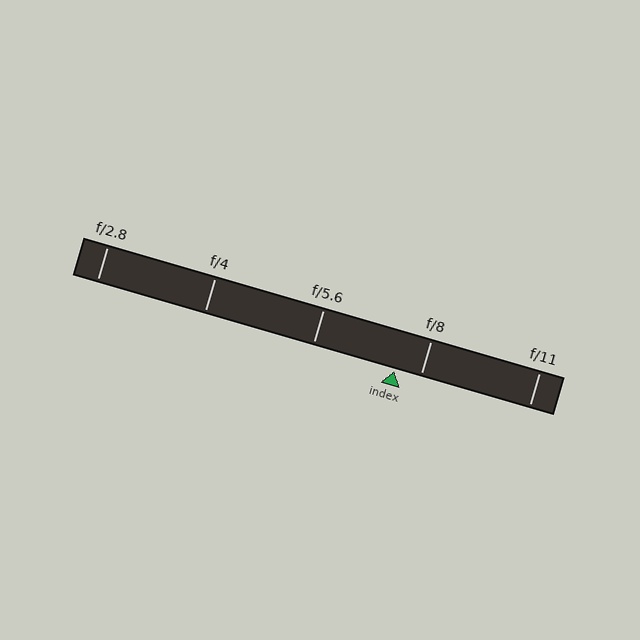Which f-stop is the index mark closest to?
The index mark is closest to f/8.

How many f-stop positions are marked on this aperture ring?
There are 5 f-stop positions marked.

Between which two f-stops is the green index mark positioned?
The index mark is between f/5.6 and f/8.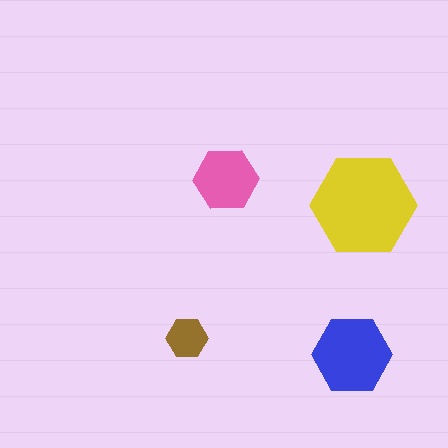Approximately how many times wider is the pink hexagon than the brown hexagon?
About 1.5 times wider.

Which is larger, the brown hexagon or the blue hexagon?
The blue one.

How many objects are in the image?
There are 4 objects in the image.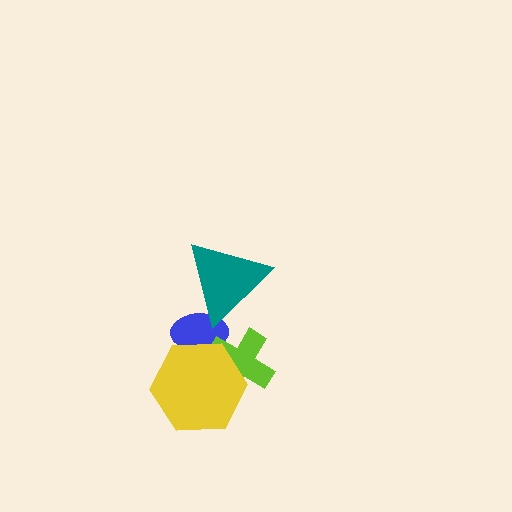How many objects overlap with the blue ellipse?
3 objects overlap with the blue ellipse.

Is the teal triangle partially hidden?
No, no other shape covers it.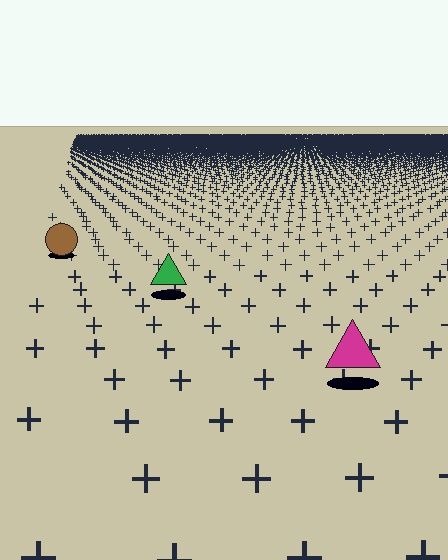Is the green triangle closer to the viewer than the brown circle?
Yes. The green triangle is closer — you can tell from the texture gradient: the ground texture is coarser near it.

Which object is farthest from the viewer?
The brown circle is farthest from the viewer. It appears smaller and the ground texture around it is denser.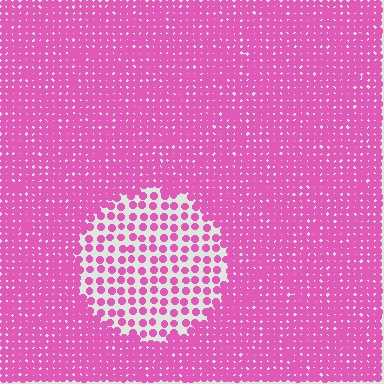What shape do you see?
I see a circle.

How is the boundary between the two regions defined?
The boundary is defined by a change in element density (approximately 2.5x ratio). All elements are the same color, size, and shape.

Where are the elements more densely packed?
The elements are more densely packed outside the circle boundary.